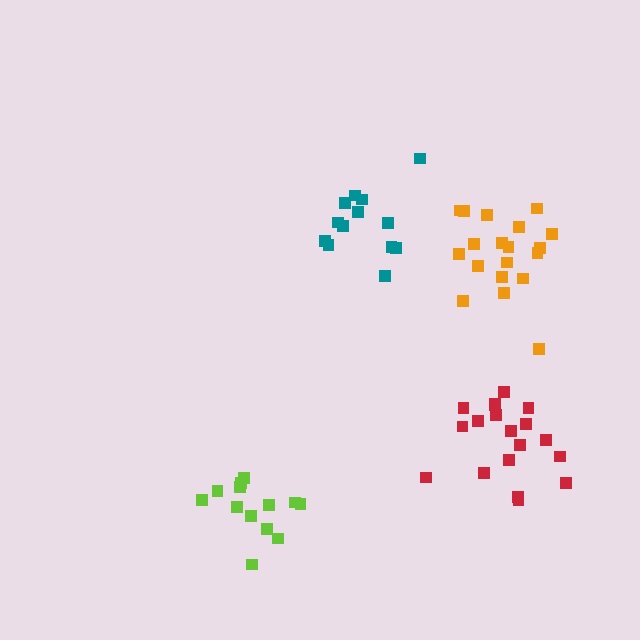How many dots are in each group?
Group 1: 13 dots, Group 2: 19 dots, Group 3: 13 dots, Group 4: 19 dots (64 total).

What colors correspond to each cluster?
The clusters are colored: teal, red, lime, orange.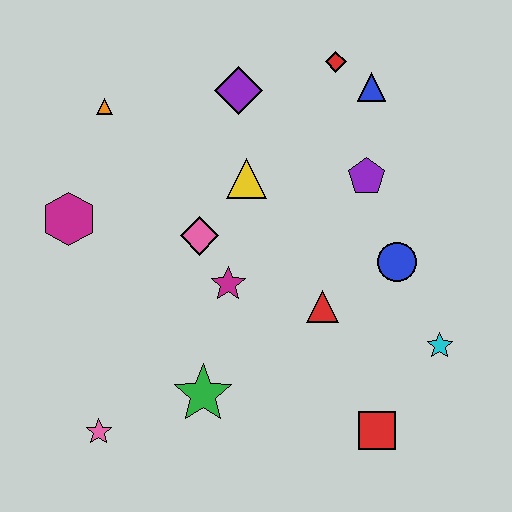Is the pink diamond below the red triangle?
No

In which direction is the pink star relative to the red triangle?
The pink star is to the left of the red triangle.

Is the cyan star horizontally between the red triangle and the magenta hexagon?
No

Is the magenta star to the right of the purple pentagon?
No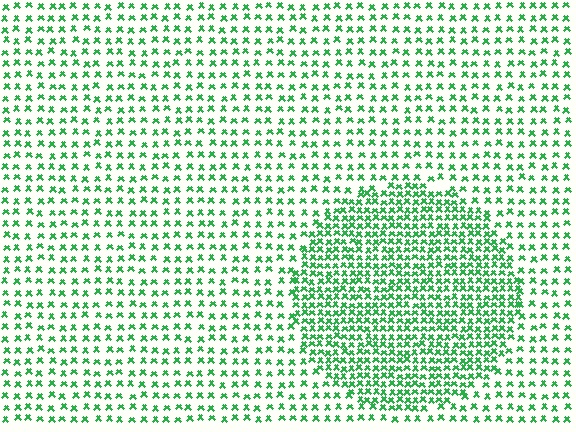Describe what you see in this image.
The image contains small green elements arranged at two different densities. A circle-shaped region is visible where the elements are more densely packed than the surrounding area.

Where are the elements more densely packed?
The elements are more densely packed inside the circle boundary.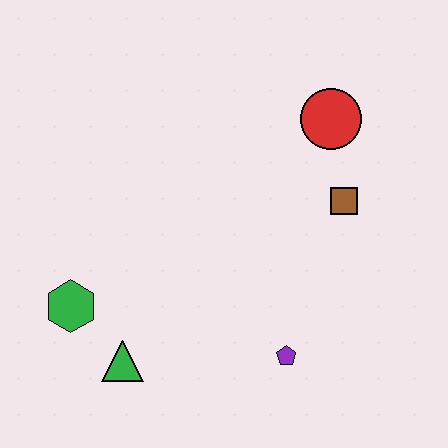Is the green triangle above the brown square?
No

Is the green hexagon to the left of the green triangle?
Yes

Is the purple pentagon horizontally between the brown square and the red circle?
No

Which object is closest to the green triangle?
The green hexagon is closest to the green triangle.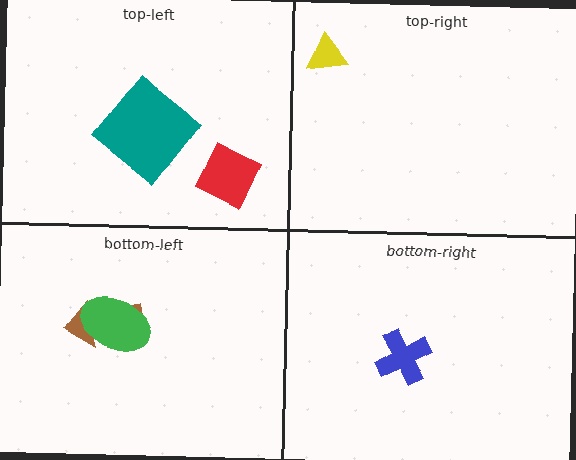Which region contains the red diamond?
The top-left region.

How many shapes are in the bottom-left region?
2.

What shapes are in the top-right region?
The yellow triangle.